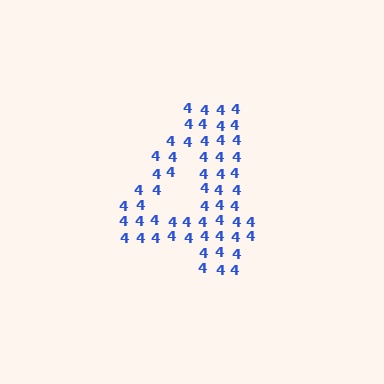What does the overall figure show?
The overall figure shows the digit 4.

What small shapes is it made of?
It is made of small digit 4's.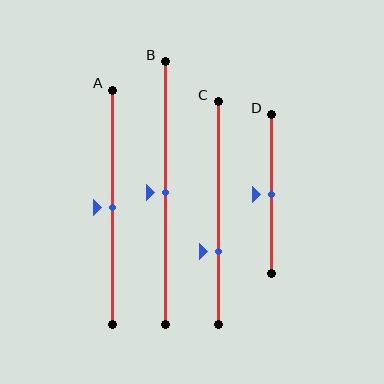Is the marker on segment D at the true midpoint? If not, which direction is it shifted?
Yes, the marker on segment D is at the true midpoint.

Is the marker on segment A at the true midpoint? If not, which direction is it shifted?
Yes, the marker on segment A is at the true midpoint.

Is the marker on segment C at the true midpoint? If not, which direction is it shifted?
No, the marker on segment C is shifted downward by about 17% of the segment length.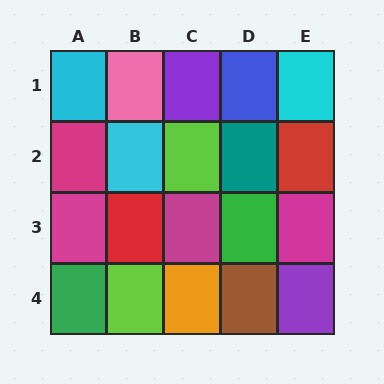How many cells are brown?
1 cell is brown.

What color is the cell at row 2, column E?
Red.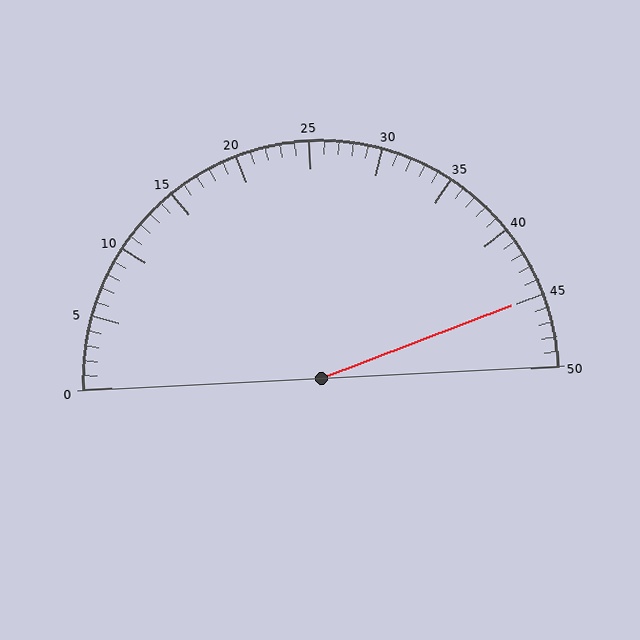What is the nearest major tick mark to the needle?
The nearest major tick mark is 45.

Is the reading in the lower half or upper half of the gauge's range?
The reading is in the upper half of the range (0 to 50).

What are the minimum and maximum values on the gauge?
The gauge ranges from 0 to 50.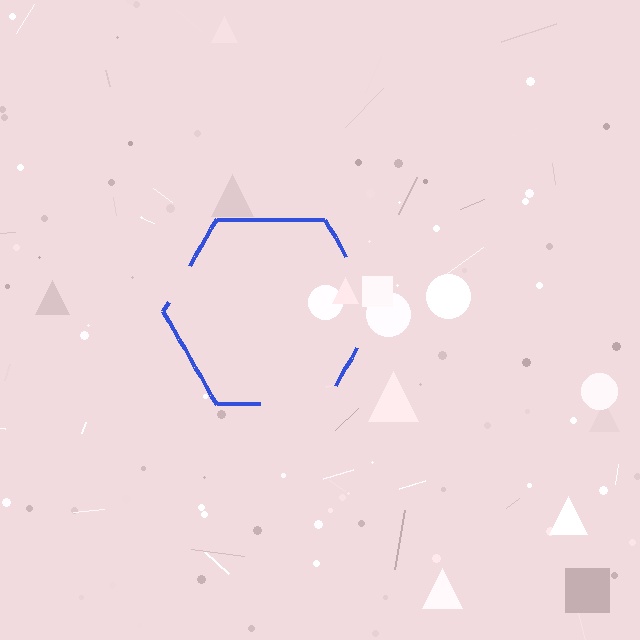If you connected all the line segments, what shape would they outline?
They would outline a hexagon.